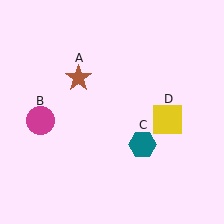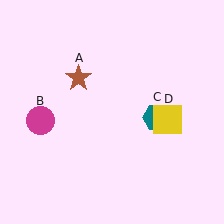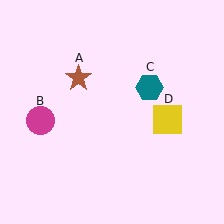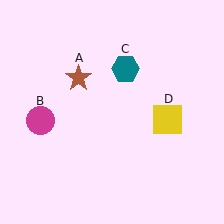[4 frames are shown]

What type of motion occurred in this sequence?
The teal hexagon (object C) rotated counterclockwise around the center of the scene.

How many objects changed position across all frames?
1 object changed position: teal hexagon (object C).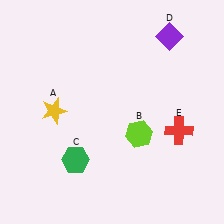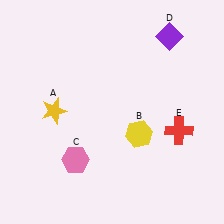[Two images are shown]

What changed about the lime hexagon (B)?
In Image 1, B is lime. In Image 2, it changed to yellow.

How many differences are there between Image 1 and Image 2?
There are 2 differences between the two images.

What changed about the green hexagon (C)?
In Image 1, C is green. In Image 2, it changed to pink.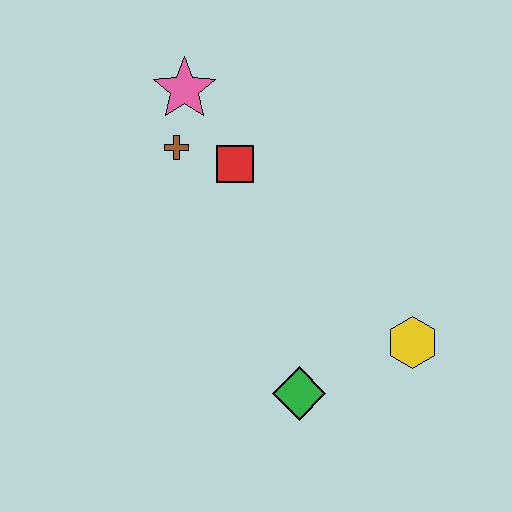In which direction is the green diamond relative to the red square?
The green diamond is below the red square.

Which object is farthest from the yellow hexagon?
The pink star is farthest from the yellow hexagon.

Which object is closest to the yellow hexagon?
The green diamond is closest to the yellow hexagon.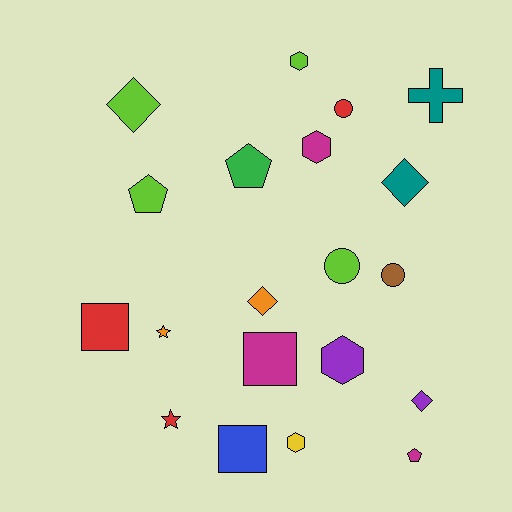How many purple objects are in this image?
There are 2 purple objects.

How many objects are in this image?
There are 20 objects.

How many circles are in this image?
There are 3 circles.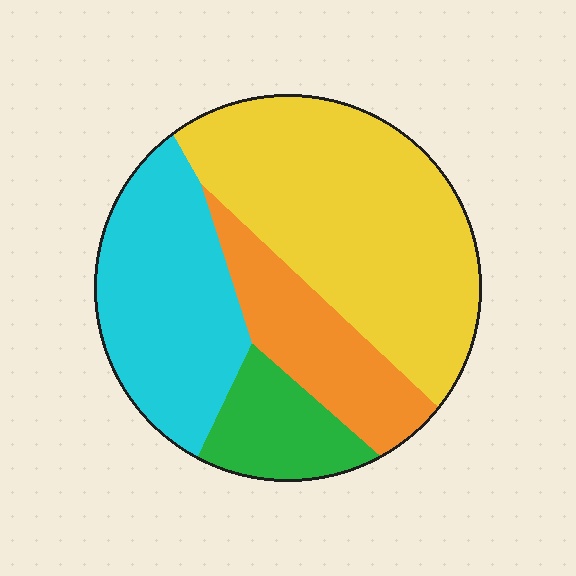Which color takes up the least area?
Green, at roughly 10%.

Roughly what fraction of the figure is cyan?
Cyan covers around 25% of the figure.